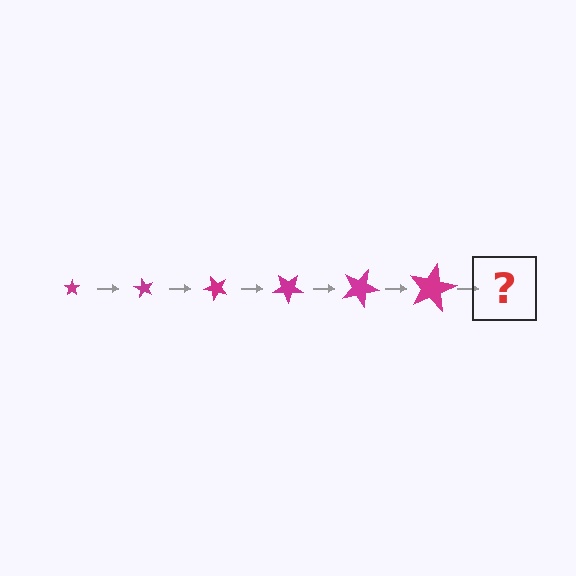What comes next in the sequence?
The next element should be a star, larger than the previous one and rotated 360 degrees from the start.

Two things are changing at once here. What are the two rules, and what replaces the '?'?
The two rules are that the star grows larger each step and it rotates 60 degrees each step. The '?' should be a star, larger than the previous one and rotated 360 degrees from the start.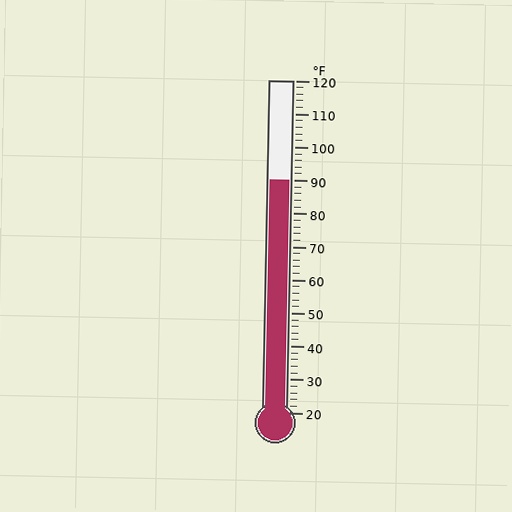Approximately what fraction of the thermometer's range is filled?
The thermometer is filled to approximately 70% of its range.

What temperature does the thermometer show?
The thermometer shows approximately 90°F.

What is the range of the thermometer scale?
The thermometer scale ranges from 20°F to 120°F.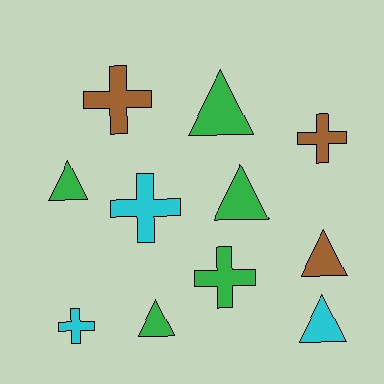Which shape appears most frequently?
Triangle, with 6 objects.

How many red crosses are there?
There are no red crosses.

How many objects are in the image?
There are 11 objects.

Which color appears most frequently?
Green, with 5 objects.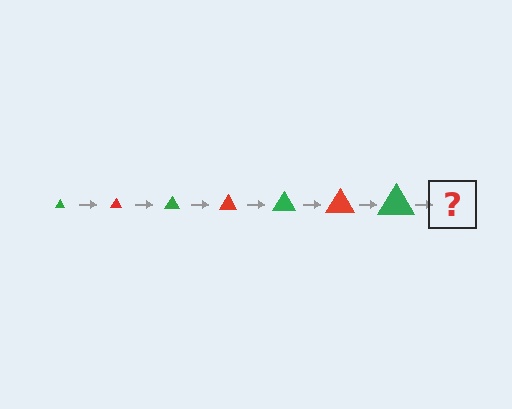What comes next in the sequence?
The next element should be a red triangle, larger than the previous one.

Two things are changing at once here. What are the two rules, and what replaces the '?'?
The two rules are that the triangle grows larger each step and the color cycles through green and red. The '?' should be a red triangle, larger than the previous one.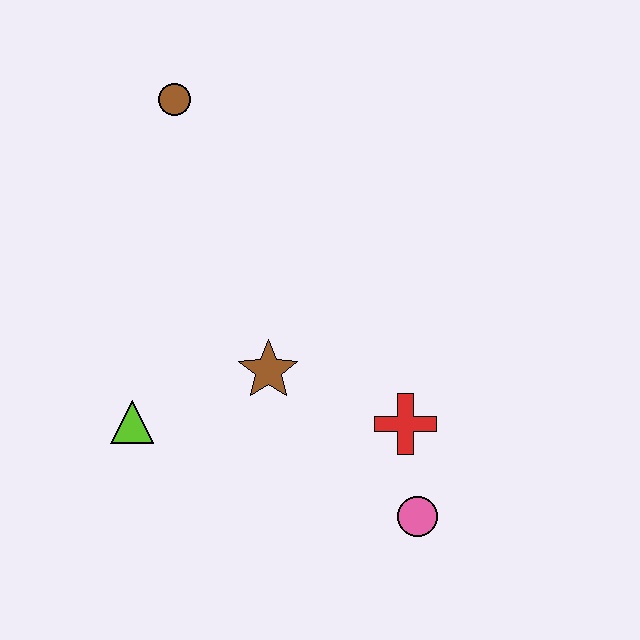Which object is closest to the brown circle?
The brown star is closest to the brown circle.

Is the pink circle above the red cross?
No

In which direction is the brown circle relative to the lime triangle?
The brown circle is above the lime triangle.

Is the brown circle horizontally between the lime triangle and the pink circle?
Yes